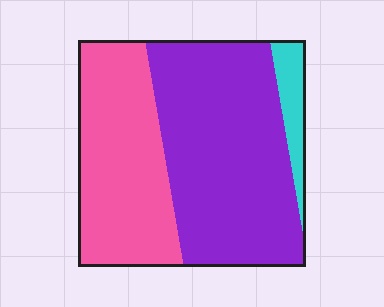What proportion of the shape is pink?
Pink covers around 40% of the shape.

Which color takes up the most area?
Purple, at roughly 55%.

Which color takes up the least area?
Cyan, at roughly 5%.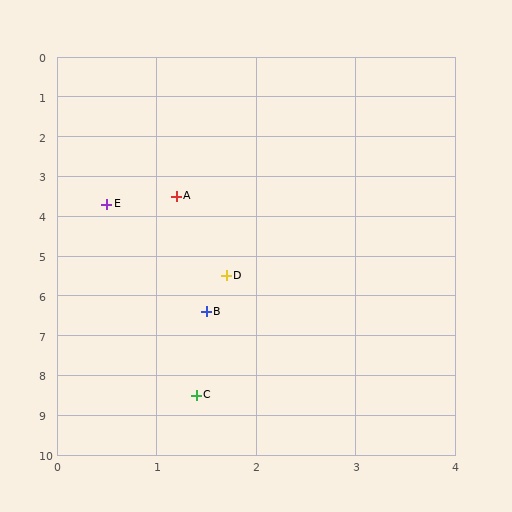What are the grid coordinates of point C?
Point C is at approximately (1.4, 8.5).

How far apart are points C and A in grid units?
Points C and A are about 5.0 grid units apart.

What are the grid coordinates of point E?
Point E is at approximately (0.5, 3.7).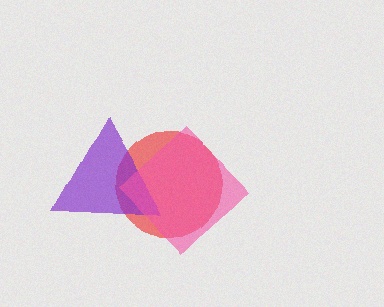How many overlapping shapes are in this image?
There are 3 overlapping shapes in the image.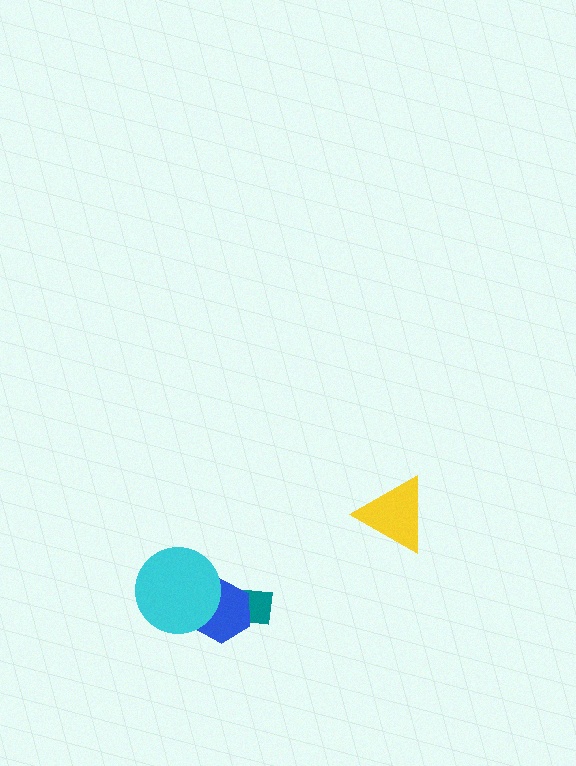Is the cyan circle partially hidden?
No, no other shape covers it.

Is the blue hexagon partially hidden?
Yes, it is partially covered by another shape.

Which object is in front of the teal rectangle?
The blue hexagon is in front of the teal rectangle.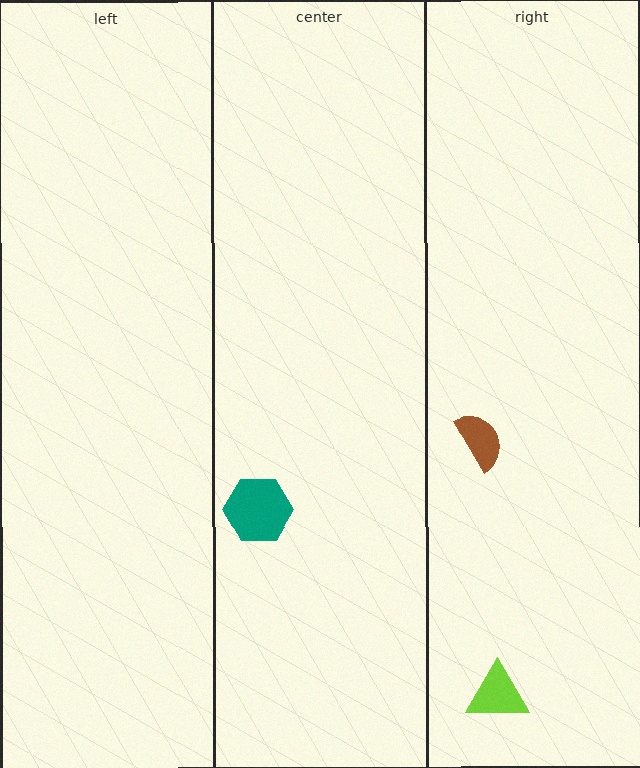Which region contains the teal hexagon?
The center region.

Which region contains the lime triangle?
The right region.